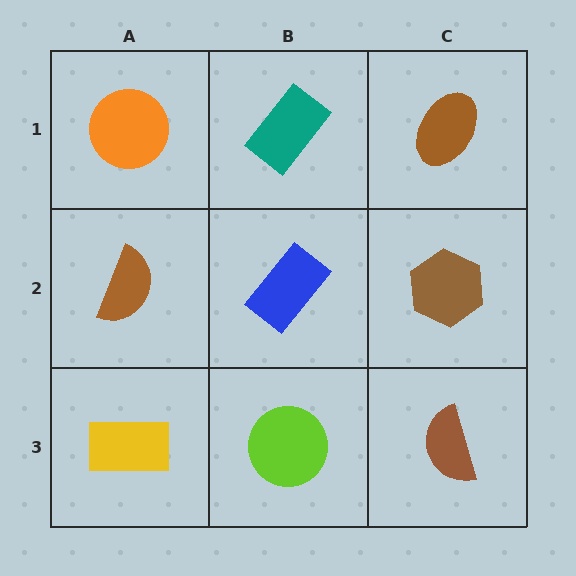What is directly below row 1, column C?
A brown hexagon.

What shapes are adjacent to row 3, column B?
A blue rectangle (row 2, column B), a yellow rectangle (row 3, column A), a brown semicircle (row 3, column C).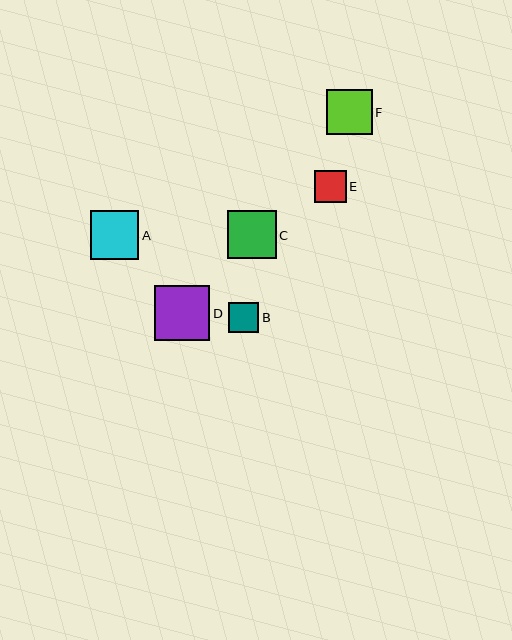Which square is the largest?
Square D is the largest with a size of approximately 55 pixels.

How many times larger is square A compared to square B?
Square A is approximately 1.6 times the size of square B.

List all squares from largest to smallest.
From largest to smallest: D, A, C, F, E, B.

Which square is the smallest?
Square B is the smallest with a size of approximately 30 pixels.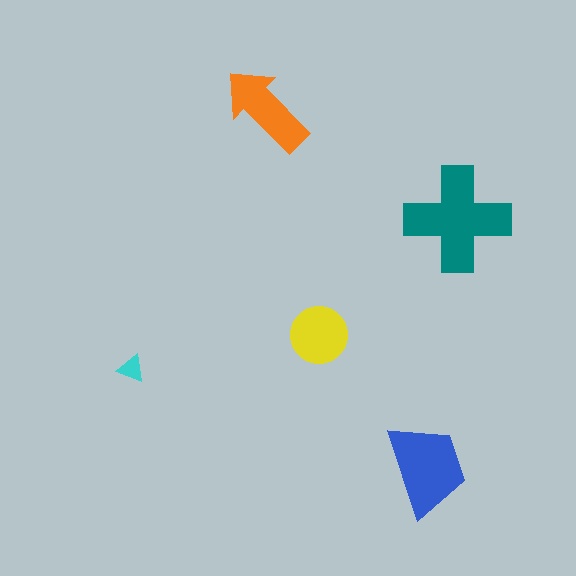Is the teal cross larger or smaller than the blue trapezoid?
Larger.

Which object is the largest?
The teal cross.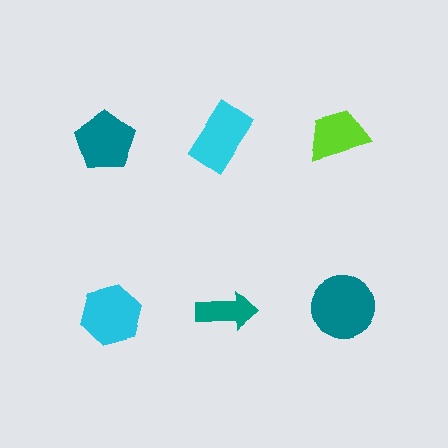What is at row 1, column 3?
A lime trapezoid.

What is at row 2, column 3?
A teal circle.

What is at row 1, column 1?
A teal pentagon.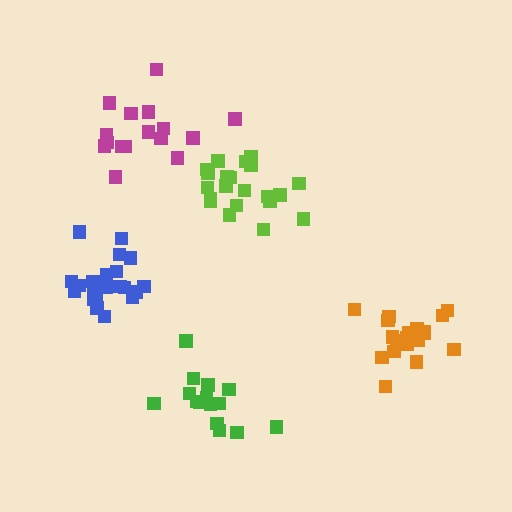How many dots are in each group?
Group 1: 21 dots, Group 2: 21 dots, Group 3: 16 dots, Group 4: 20 dots, Group 5: 16 dots (94 total).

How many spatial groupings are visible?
There are 5 spatial groupings.